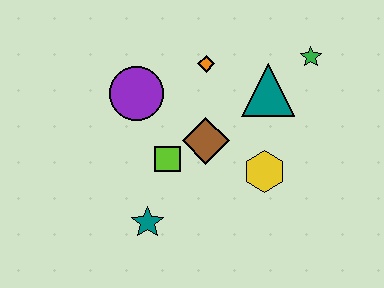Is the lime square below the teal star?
No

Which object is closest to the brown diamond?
The lime square is closest to the brown diamond.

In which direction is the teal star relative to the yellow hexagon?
The teal star is to the left of the yellow hexagon.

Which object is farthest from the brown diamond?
The green star is farthest from the brown diamond.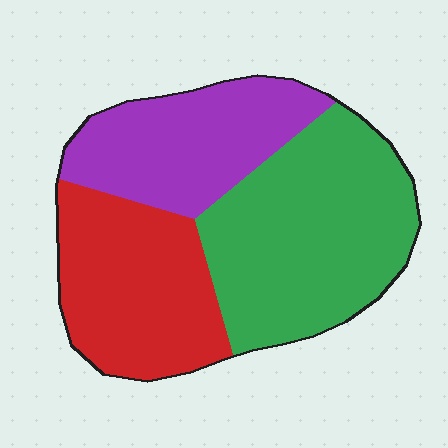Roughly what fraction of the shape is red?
Red takes up about one third (1/3) of the shape.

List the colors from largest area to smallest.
From largest to smallest: green, red, purple.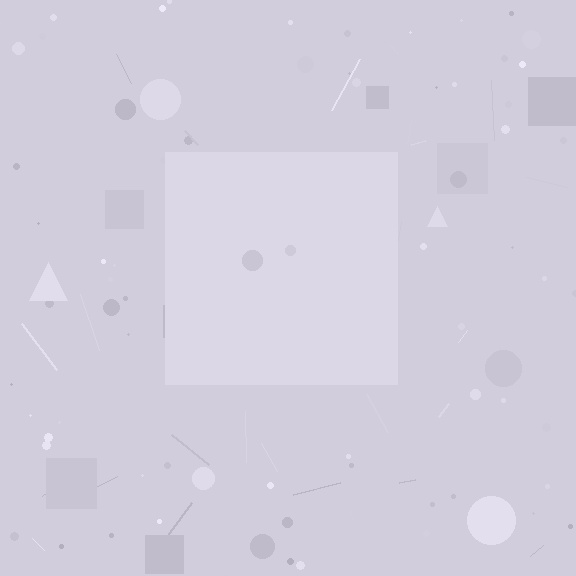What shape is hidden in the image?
A square is hidden in the image.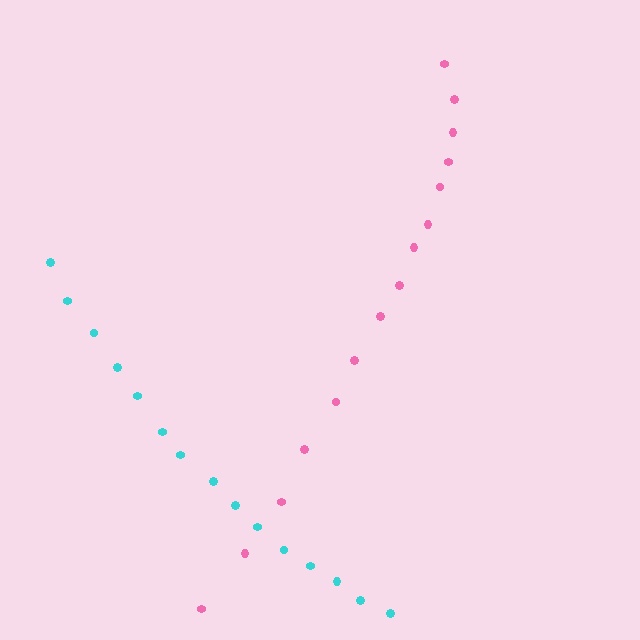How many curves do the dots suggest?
There are 2 distinct paths.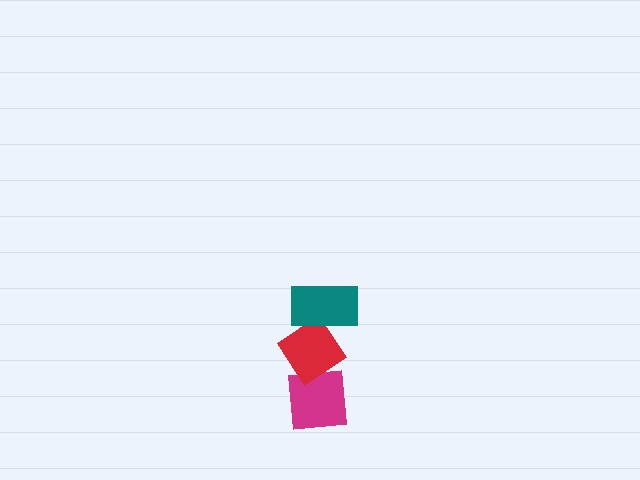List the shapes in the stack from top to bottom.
From top to bottom: the teal rectangle, the red diamond, the magenta square.